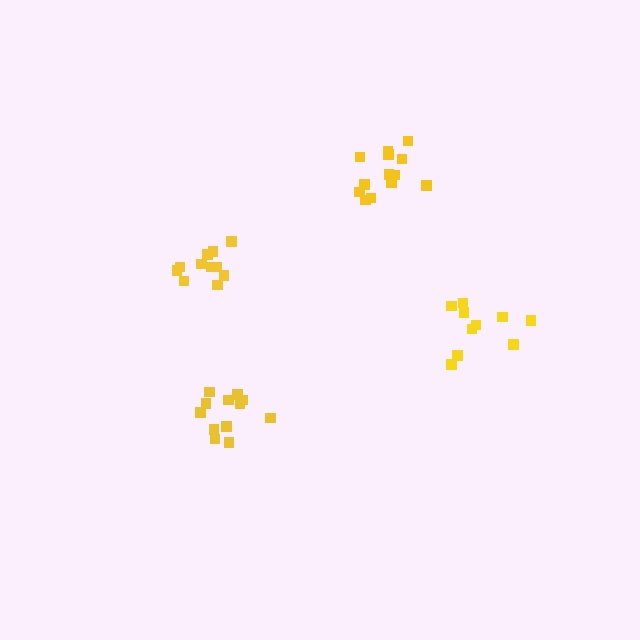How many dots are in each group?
Group 1: 12 dots, Group 2: 10 dots, Group 3: 14 dots, Group 4: 11 dots (47 total).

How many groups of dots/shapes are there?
There are 4 groups.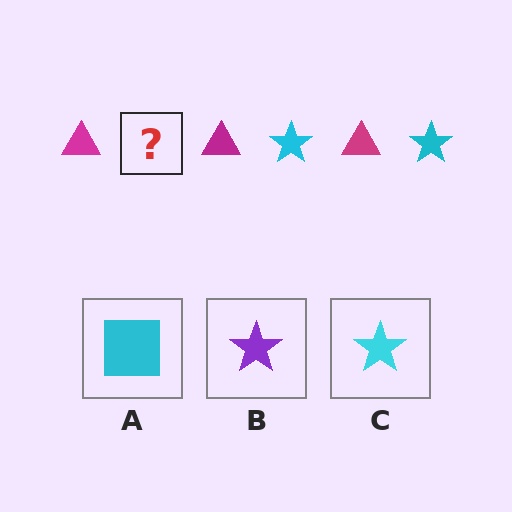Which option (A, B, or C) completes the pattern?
C.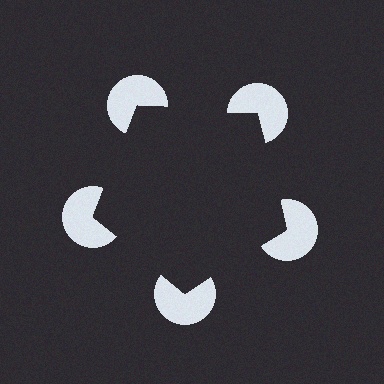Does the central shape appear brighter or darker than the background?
It typically appears slightly darker than the background, even though no actual brightness change is drawn.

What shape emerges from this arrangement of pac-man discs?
An illusory pentagon — its edges are inferred from the aligned wedge cuts in the pac-man discs, not physically drawn.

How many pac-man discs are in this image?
There are 5 — one at each vertex of the illusory pentagon.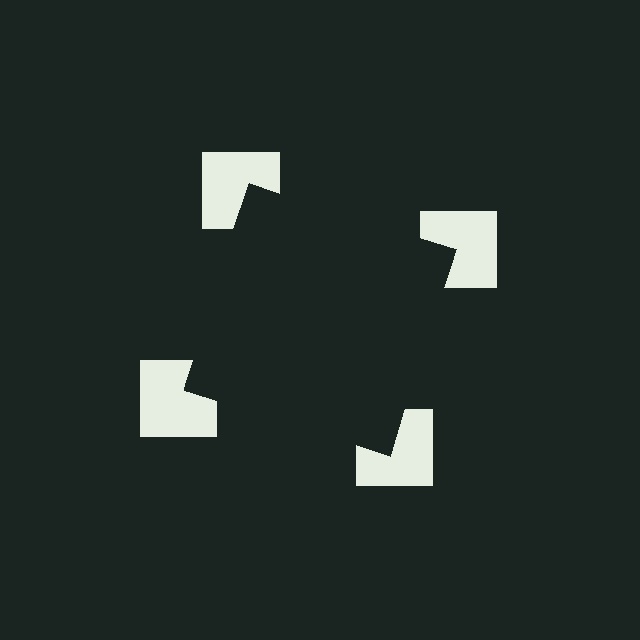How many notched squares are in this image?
There are 4 — one at each vertex of the illusory square.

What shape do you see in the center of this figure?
An illusory square — its edges are inferred from the aligned wedge cuts in the notched squares, not physically drawn.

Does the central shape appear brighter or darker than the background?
It typically appears slightly darker than the background, even though no actual brightness change is drawn.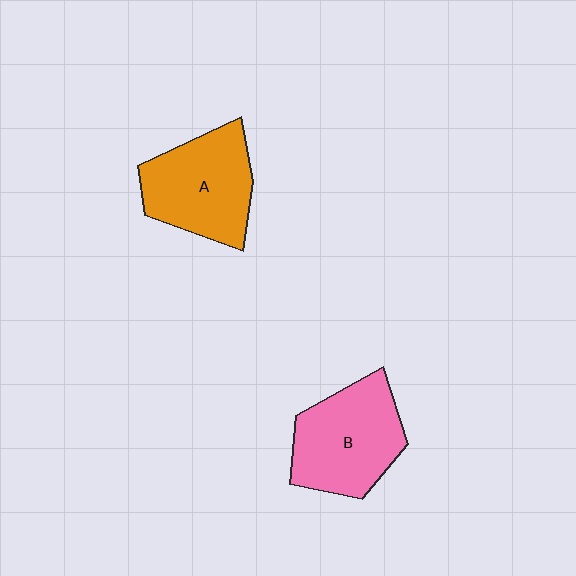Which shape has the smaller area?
Shape A (orange).